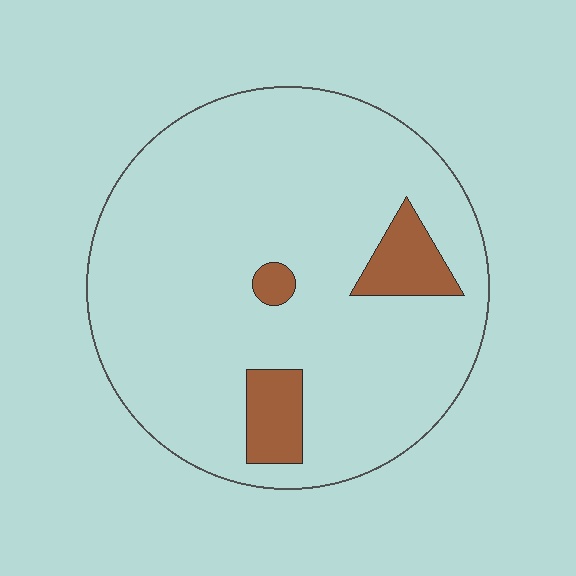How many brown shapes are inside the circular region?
3.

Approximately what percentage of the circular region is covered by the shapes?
Approximately 10%.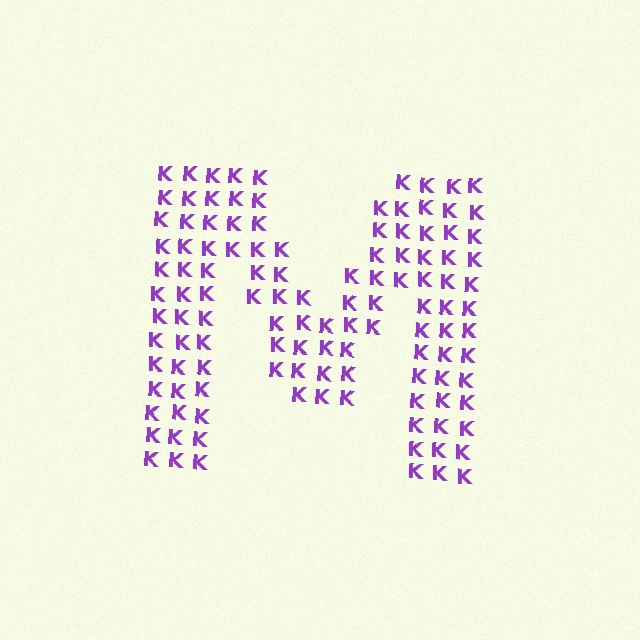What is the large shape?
The large shape is the letter M.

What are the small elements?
The small elements are letter K's.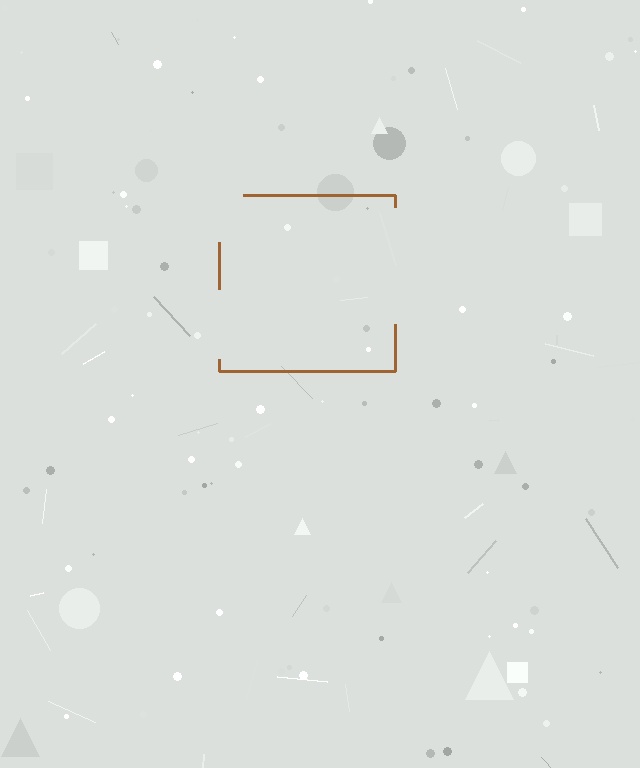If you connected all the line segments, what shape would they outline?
They would outline a square.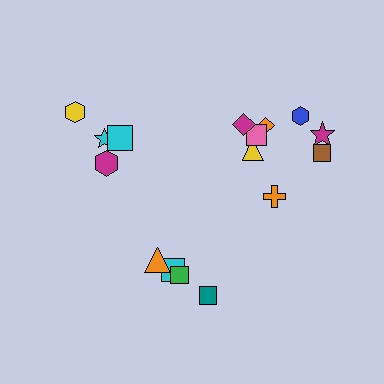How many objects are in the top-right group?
There are 8 objects.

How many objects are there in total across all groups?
There are 16 objects.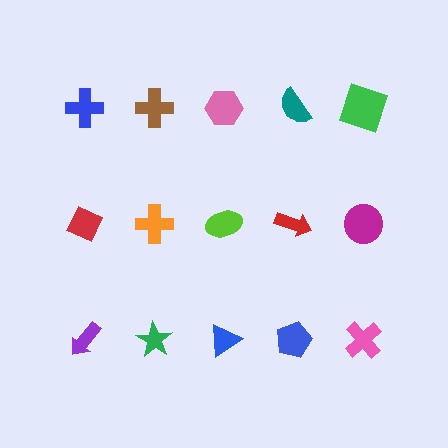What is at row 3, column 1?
A purple arrow.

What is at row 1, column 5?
A green square.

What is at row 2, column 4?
A red arrow.